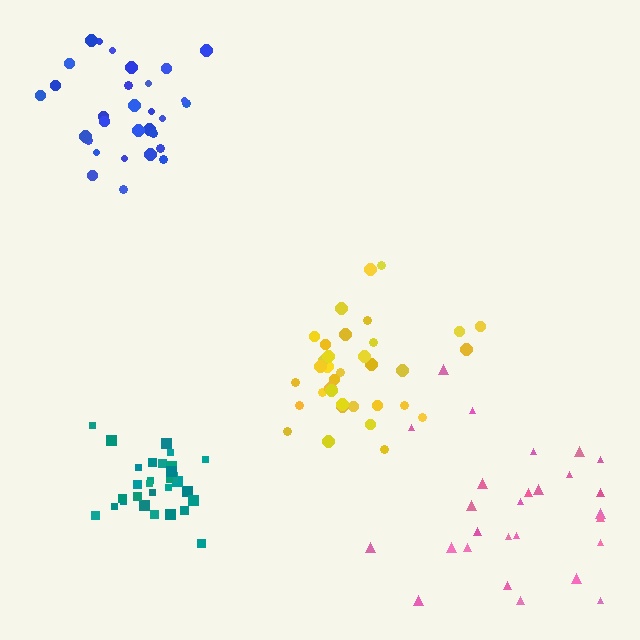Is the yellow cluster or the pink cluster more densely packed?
Yellow.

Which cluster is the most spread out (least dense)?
Pink.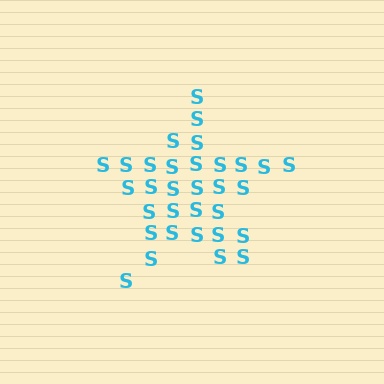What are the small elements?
The small elements are letter S's.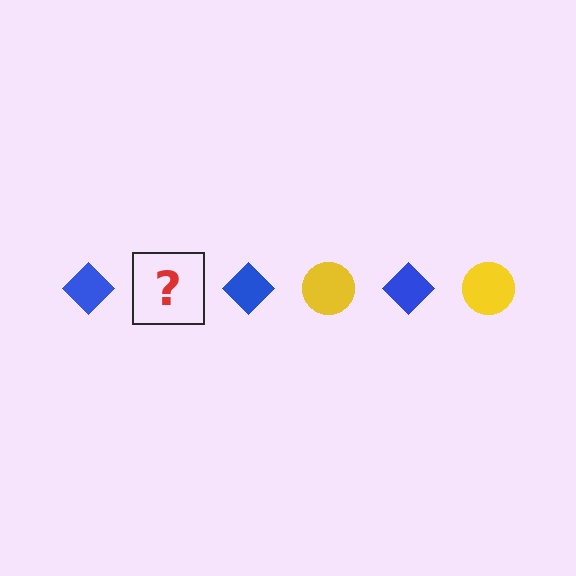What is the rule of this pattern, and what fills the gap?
The rule is that the pattern alternates between blue diamond and yellow circle. The gap should be filled with a yellow circle.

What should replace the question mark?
The question mark should be replaced with a yellow circle.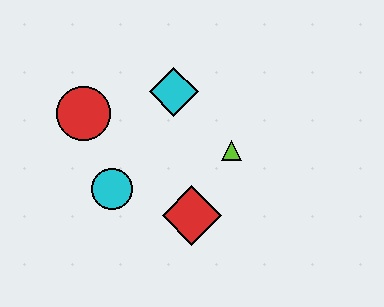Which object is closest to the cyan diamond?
The lime triangle is closest to the cyan diamond.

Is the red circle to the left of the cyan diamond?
Yes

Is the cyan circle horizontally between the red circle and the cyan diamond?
Yes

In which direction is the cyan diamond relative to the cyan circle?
The cyan diamond is above the cyan circle.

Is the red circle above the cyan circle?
Yes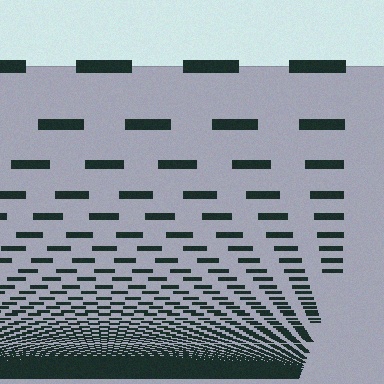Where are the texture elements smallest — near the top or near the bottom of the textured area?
Near the bottom.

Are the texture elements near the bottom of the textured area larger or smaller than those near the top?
Smaller. The gradient is inverted — elements near the bottom are smaller and denser.